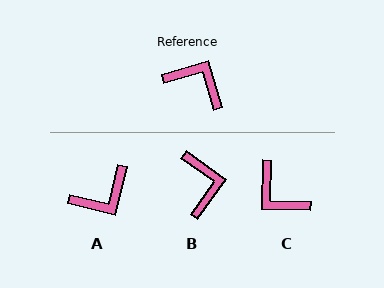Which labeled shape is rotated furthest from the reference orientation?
C, about 161 degrees away.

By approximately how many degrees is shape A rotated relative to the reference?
Approximately 120 degrees clockwise.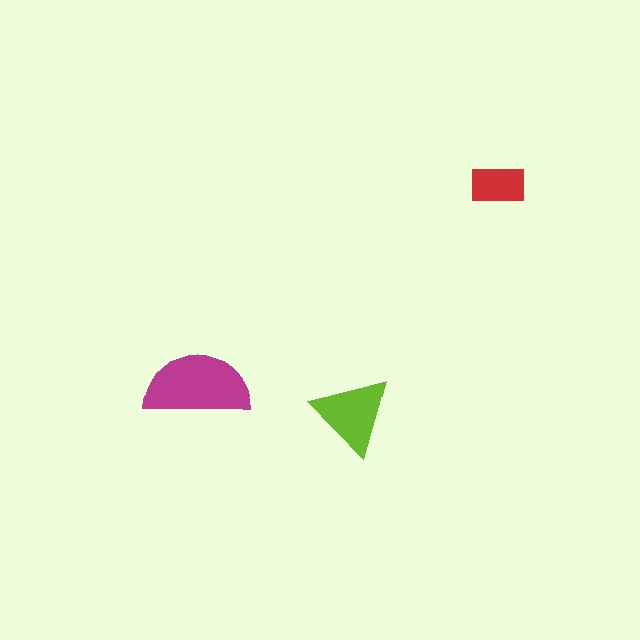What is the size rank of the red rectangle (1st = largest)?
3rd.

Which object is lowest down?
The lime triangle is bottommost.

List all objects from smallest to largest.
The red rectangle, the lime triangle, the magenta semicircle.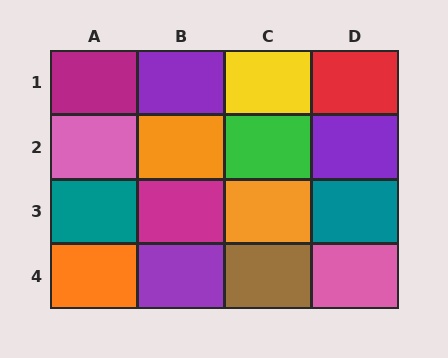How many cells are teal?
2 cells are teal.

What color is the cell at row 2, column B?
Orange.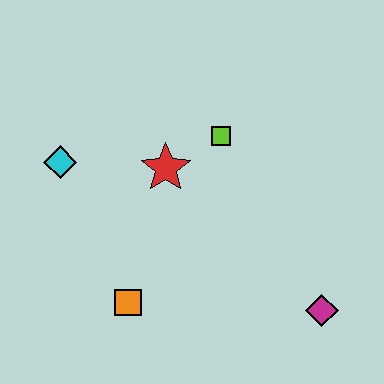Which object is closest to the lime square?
The red star is closest to the lime square.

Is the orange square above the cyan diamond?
No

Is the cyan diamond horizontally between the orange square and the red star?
No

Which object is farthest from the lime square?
The magenta diamond is farthest from the lime square.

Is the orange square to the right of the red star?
No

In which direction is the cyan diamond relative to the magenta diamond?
The cyan diamond is to the left of the magenta diamond.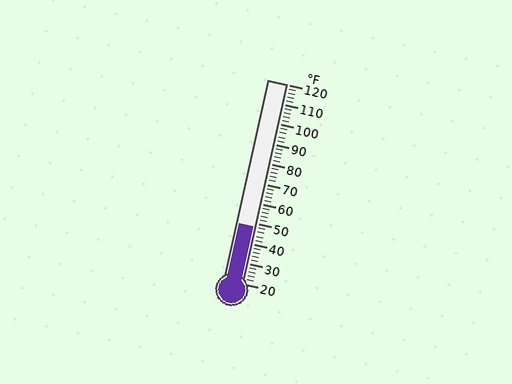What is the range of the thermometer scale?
The thermometer scale ranges from 20°F to 120°F.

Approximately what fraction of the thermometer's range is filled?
The thermometer is filled to approximately 30% of its range.